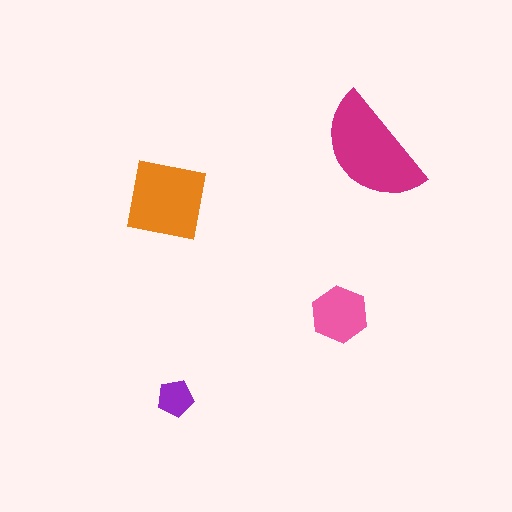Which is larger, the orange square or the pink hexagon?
The orange square.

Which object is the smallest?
The purple pentagon.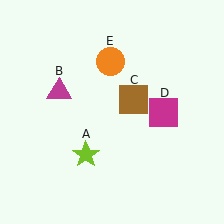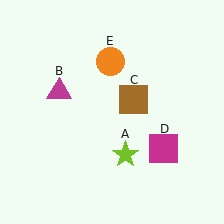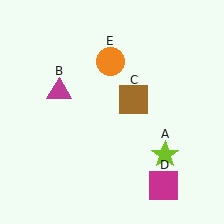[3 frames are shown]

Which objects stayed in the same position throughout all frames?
Magenta triangle (object B) and brown square (object C) and orange circle (object E) remained stationary.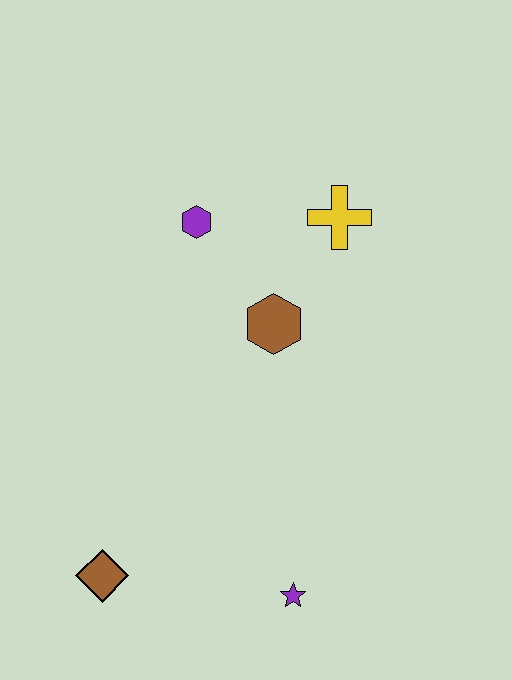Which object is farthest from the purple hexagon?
The purple star is farthest from the purple hexagon.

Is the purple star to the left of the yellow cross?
Yes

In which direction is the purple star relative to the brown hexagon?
The purple star is below the brown hexagon.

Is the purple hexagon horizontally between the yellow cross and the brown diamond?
Yes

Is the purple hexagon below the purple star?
No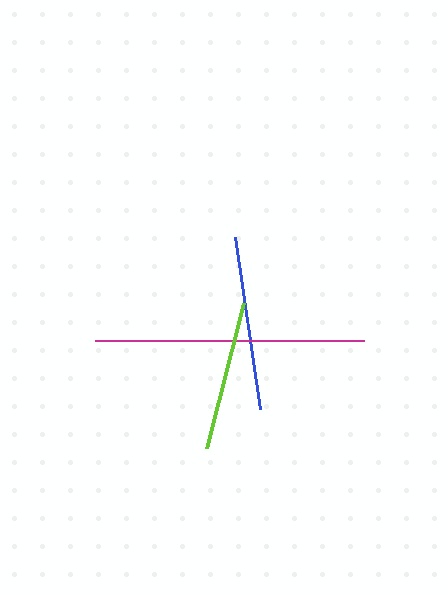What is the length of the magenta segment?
The magenta segment is approximately 269 pixels long.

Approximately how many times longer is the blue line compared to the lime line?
The blue line is approximately 1.2 times the length of the lime line.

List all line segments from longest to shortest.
From longest to shortest: magenta, blue, lime.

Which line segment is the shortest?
The lime line is the shortest at approximately 150 pixels.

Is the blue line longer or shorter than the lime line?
The blue line is longer than the lime line.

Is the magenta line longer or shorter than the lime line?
The magenta line is longer than the lime line.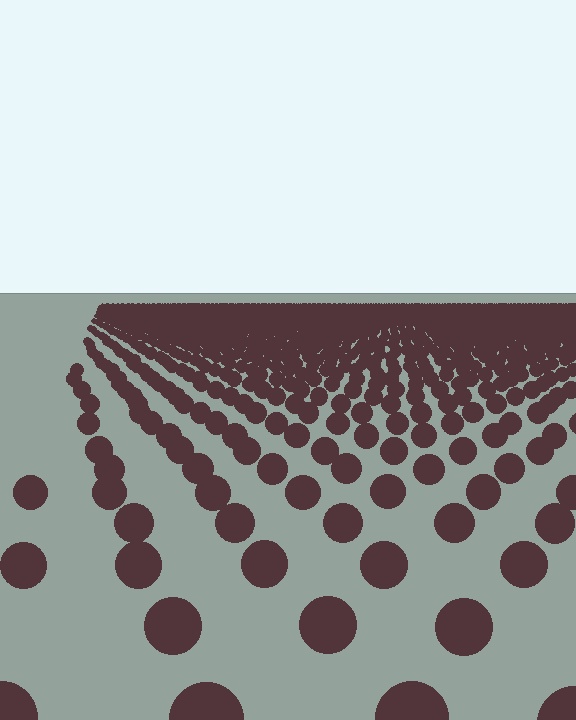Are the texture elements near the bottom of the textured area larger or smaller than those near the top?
Larger. Near the bottom, elements are closer to the viewer and appear at a bigger on-screen size.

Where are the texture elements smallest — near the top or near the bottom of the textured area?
Near the top.